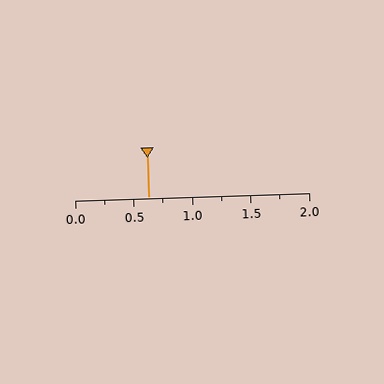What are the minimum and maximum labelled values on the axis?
The axis runs from 0.0 to 2.0.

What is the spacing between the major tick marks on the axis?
The major ticks are spaced 0.5 apart.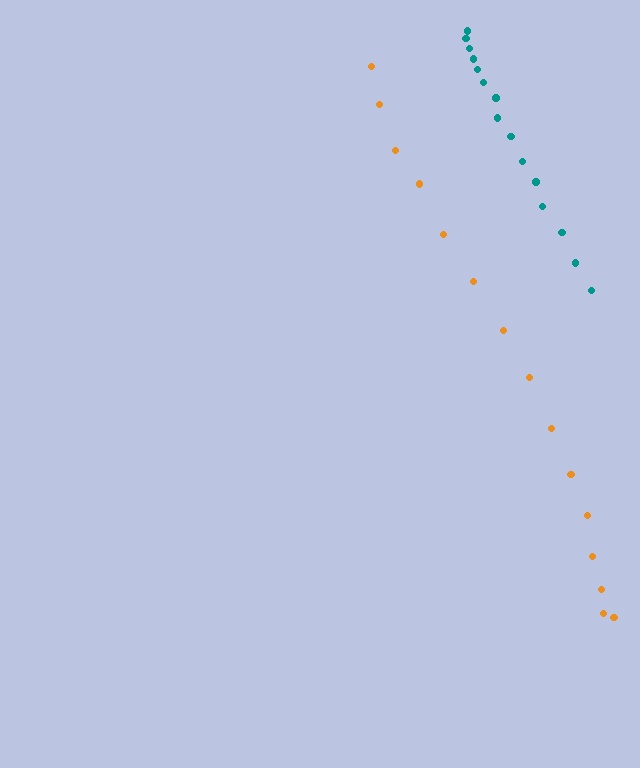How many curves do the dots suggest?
There are 2 distinct paths.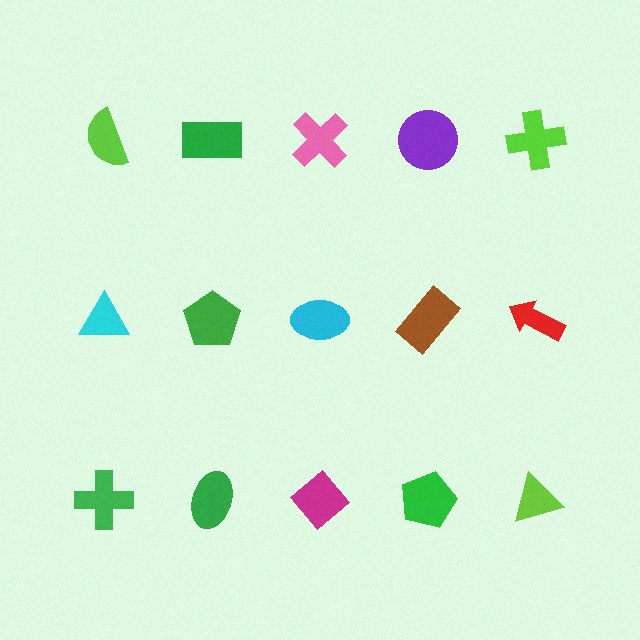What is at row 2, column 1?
A cyan triangle.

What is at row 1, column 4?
A purple circle.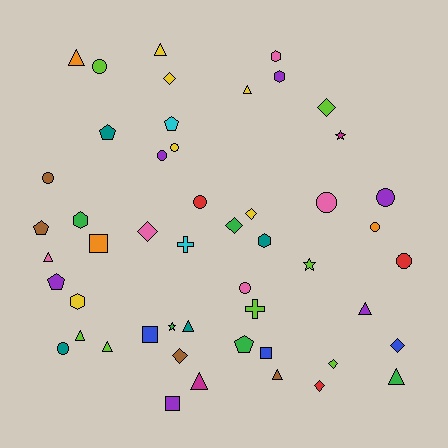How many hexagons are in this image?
There are 5 hexagons.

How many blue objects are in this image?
There are 3 blue objects.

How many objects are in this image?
There are 50 objects.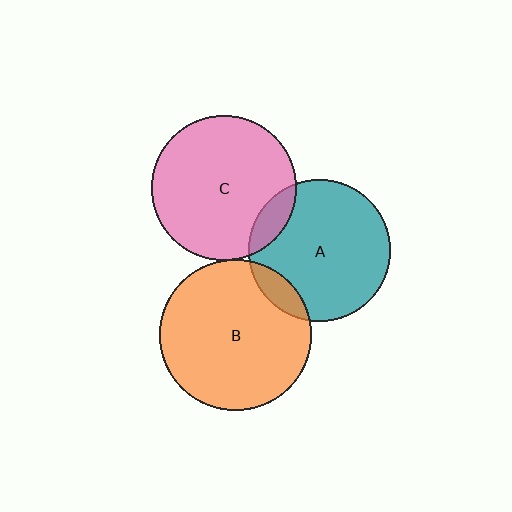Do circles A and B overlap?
Yes.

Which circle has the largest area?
Circle B (orange).